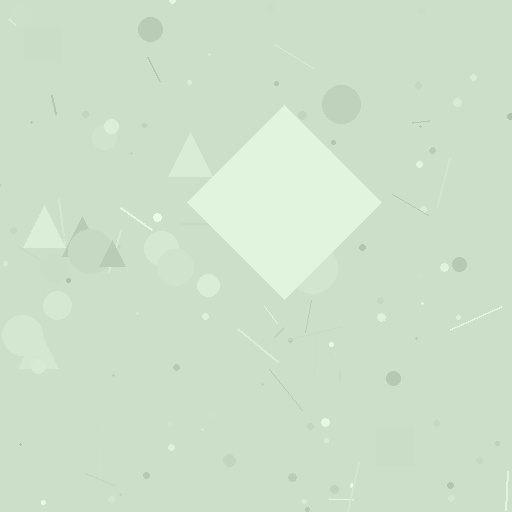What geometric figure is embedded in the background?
A diamond is embedded in the background.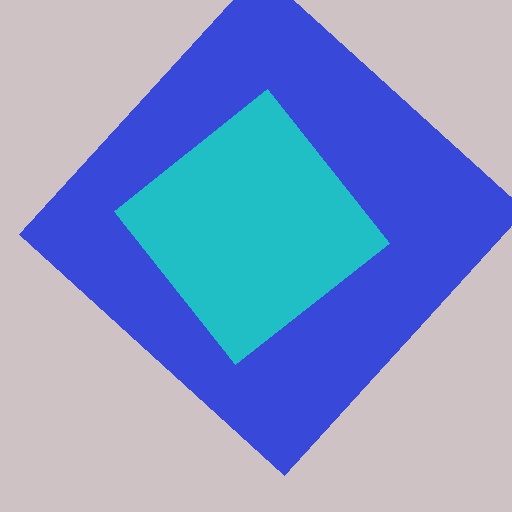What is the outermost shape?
The blue diamond.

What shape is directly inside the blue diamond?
The cyan diamond.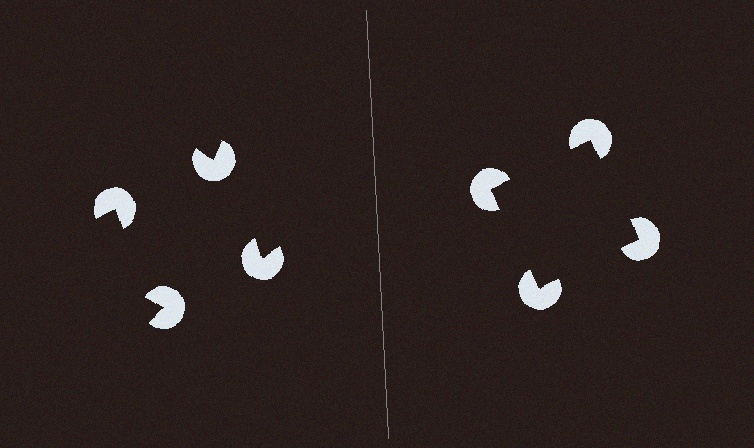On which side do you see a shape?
An illusory square appears on the right side. On the left side the wedge cuts are rotated, so no coherent shape forms.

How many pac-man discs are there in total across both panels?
8 — 4 on each side.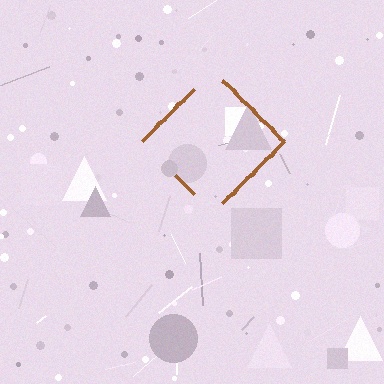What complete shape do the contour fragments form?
The contour fragments form a diamond.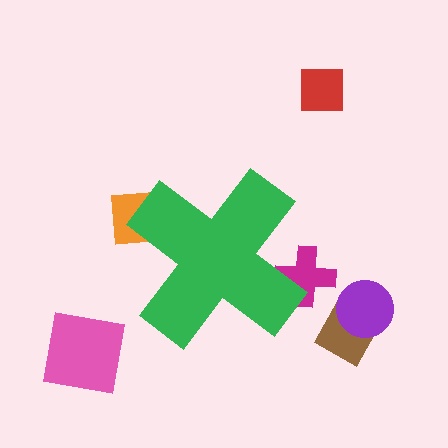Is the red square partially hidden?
No, the red square is fully visible.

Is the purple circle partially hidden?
No, the purple circle is fully visible.